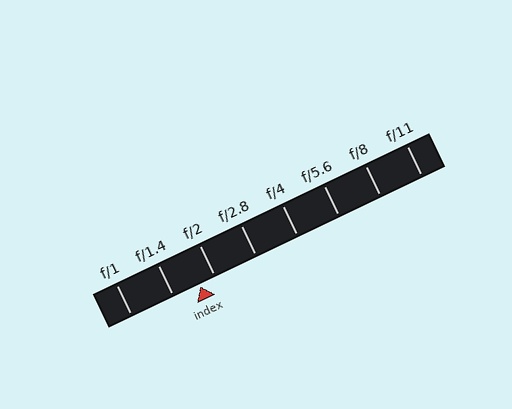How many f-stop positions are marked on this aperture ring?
There are 8 f-stop positions marked.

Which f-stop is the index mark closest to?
The index mark is closest to f/2.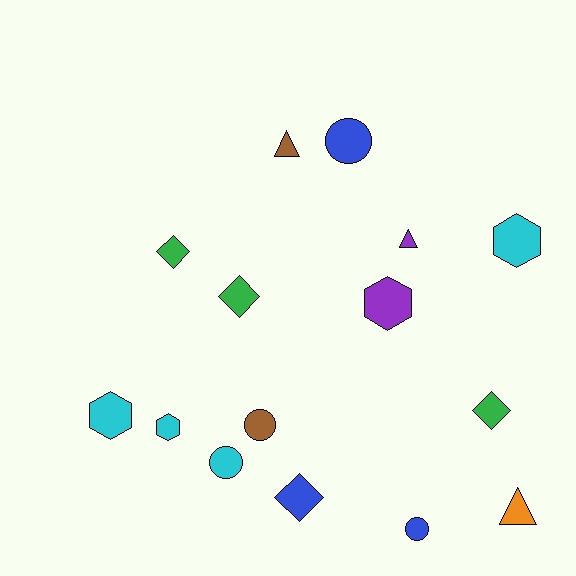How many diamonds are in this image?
There are 4 diamonds.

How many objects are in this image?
There are 15 objects.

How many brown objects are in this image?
There are 2 brown objects.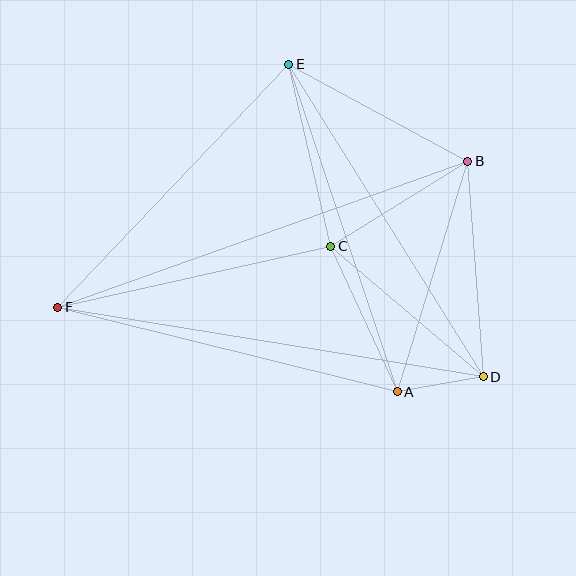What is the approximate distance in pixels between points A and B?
The distance between A and B is approximately 241 pixels.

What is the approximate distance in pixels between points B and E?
The distance between B and E is approximately 204 pixels.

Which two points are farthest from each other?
Points B and F are farthest from each other.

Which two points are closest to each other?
Points A and D are closest to each other.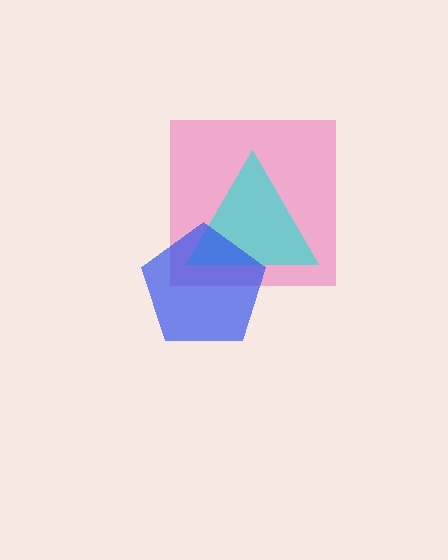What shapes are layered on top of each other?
The layered shapes are: a pink square, a cyan triangle, a blue pentagon.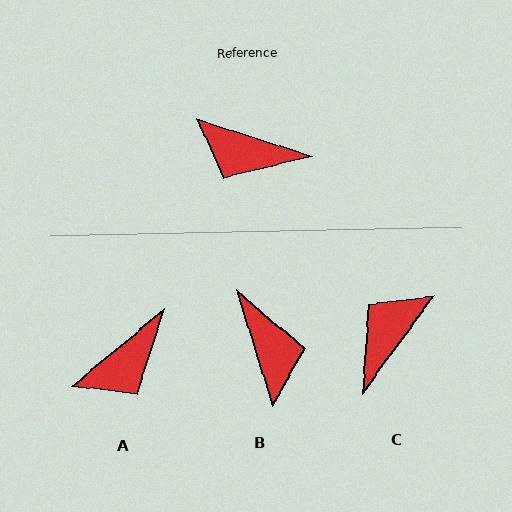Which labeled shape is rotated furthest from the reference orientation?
B, about 125 degrees away.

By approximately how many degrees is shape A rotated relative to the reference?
Approximately 58 degrees counter-clockwise.